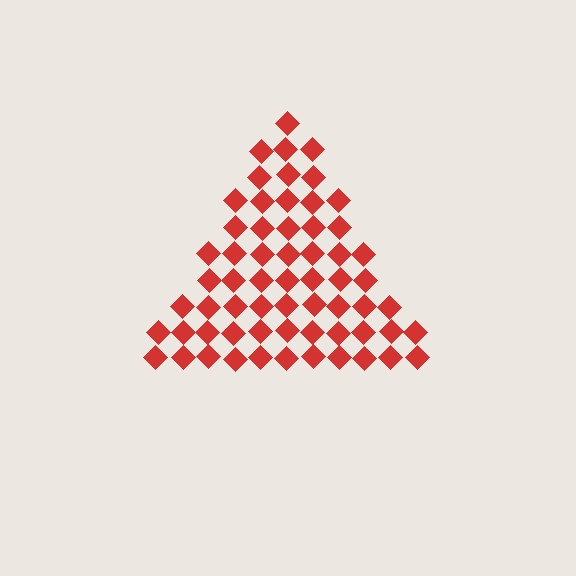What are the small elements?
The small elements are diamonds.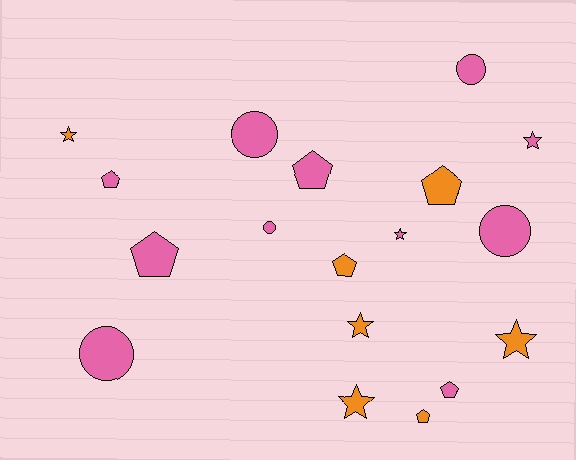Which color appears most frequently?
Pink, with 11 objects.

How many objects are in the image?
There are 18 objects.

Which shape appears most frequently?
Pentagon, with 7 objects.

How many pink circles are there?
There are 5 pink circles.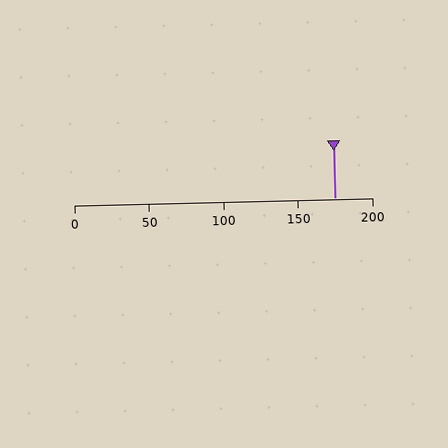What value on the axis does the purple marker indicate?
The marker indicates approximately 175.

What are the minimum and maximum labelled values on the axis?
The axis runs from 0 to 200.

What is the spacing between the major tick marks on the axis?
The major ticks are spaced 50 apart.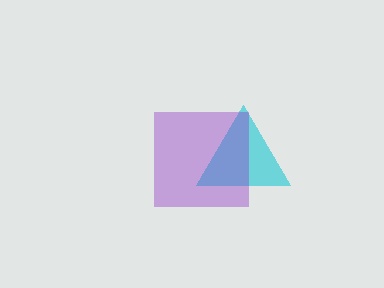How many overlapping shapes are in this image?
There are 2 overlapping shapes in the image.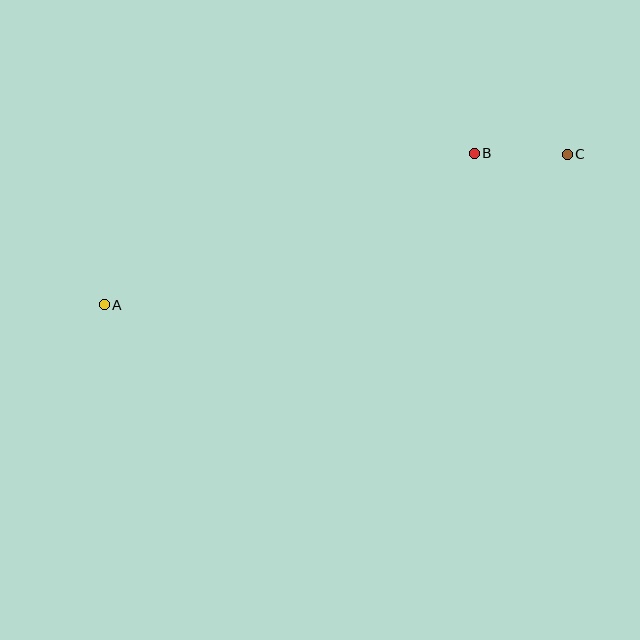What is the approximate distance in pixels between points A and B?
The distance between A and B is approximately 400 pixels.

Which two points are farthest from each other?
Points A and C are farthest from each other.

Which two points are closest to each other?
Points B and C are closest to each other.